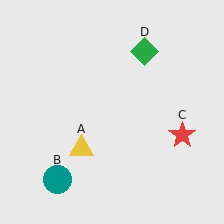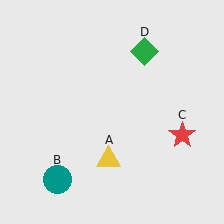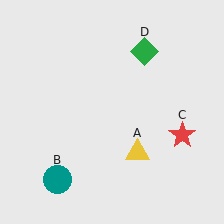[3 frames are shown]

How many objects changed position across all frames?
1 object changed position: yellow triangle (object A).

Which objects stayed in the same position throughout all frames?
Teal circle (object B) and red star (object C) and green diamond (object D) remained stationary.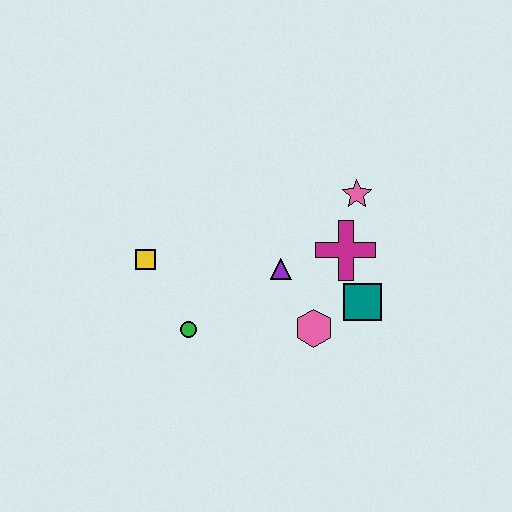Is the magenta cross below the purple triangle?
No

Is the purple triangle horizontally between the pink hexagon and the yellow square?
Yes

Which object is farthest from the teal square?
The yellow square is farthest from the teal square.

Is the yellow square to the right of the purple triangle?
No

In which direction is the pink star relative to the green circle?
The pink star is to the right of the green circle.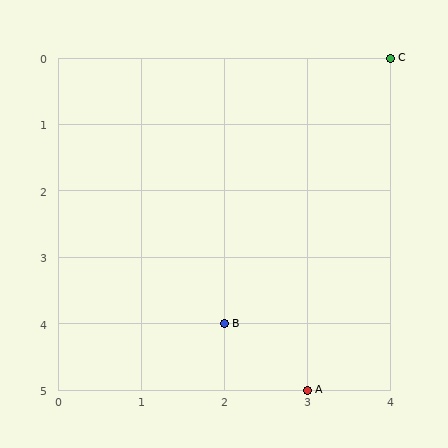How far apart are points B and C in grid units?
Points B and C are 2 columns and 4 rows apart (about 4.5 grid units diagonally).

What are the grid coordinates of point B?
Point B is at grid coordinates (2, 4).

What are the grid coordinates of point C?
Point C is at grid coordinates (4, 0).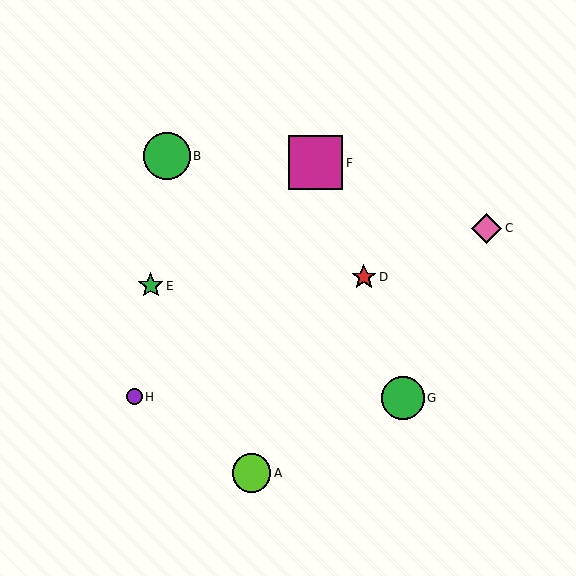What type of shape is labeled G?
Shape G is a green circle.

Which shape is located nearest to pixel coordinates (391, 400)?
The green circle (labeled G) at (403, 398) is nearest to that location.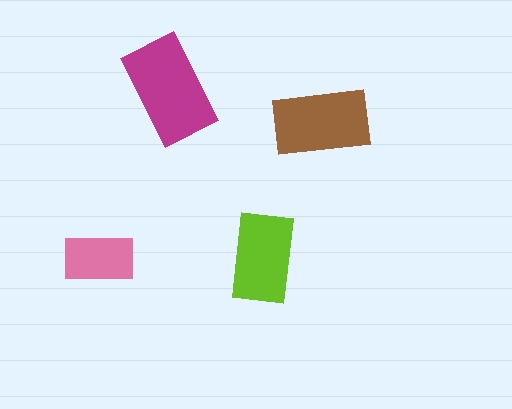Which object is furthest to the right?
The brown rectangle is rightmost.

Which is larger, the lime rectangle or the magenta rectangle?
The magenta one.